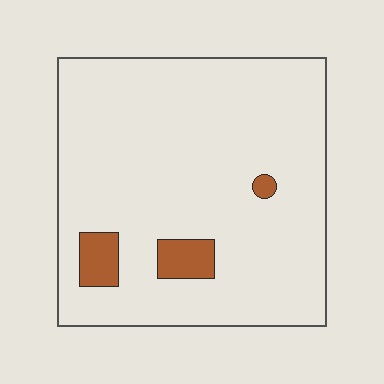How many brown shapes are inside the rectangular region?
3.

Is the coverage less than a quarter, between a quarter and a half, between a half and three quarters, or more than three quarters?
Less than a quarter.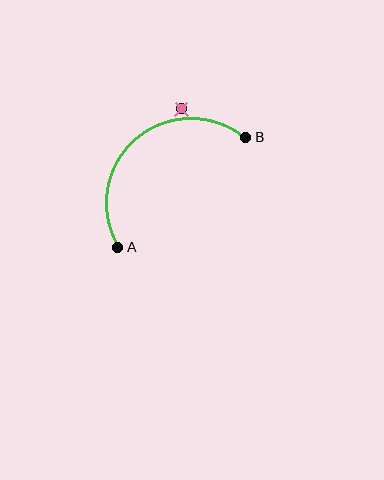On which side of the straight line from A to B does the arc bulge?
The arc bulges above and to the left of the straight line connecting A and B.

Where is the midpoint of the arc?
The arc midpoint is the point on the curve farthest from the straight line joining A and B. It sits above and to the left of that line.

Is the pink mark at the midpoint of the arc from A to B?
No — the pink mark does not lie on the arc at all. It sits slightly outside the curve.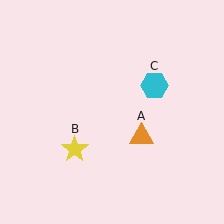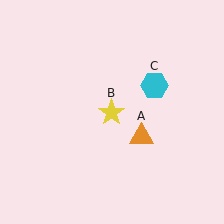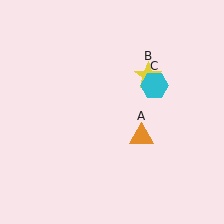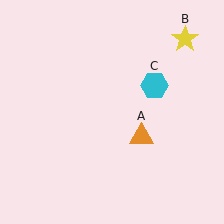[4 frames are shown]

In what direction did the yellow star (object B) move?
The yellow star (object B) moved up and to the right.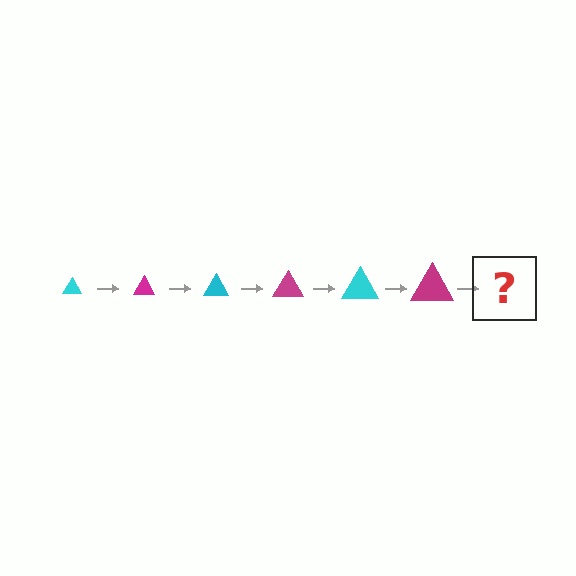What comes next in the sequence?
The next element should be a cyan triangle, larger than the previous one.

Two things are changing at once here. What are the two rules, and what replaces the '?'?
The two rules are that the triangle grows larger each step and the color cycles through cyan and magenta. The '?' should be a cyan triangle, larger than the previous one.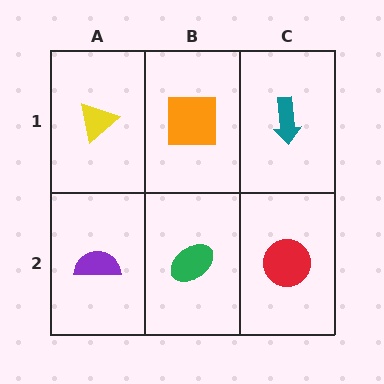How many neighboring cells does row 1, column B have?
3.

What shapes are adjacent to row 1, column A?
A purple semicircle (row 2, column A), an orange square (row 1, column B).